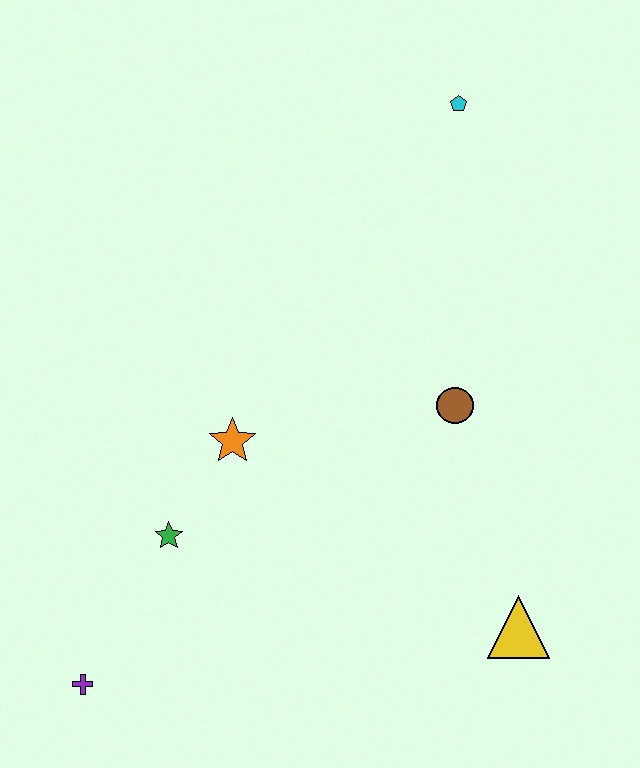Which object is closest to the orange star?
The green star is closest to the orange star.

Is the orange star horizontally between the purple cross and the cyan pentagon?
Yes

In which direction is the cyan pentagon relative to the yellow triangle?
The cyan pentagon is above the yellow triangle.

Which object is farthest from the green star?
The cyan pentagon is farthest from the green star.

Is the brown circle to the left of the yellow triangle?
Yes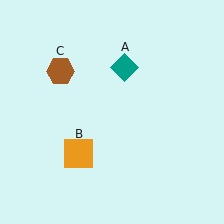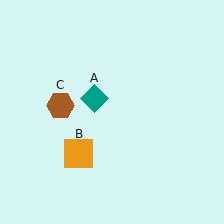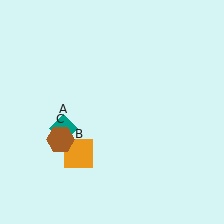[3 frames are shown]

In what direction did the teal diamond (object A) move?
The teal diamond (object A) moved down and to the left.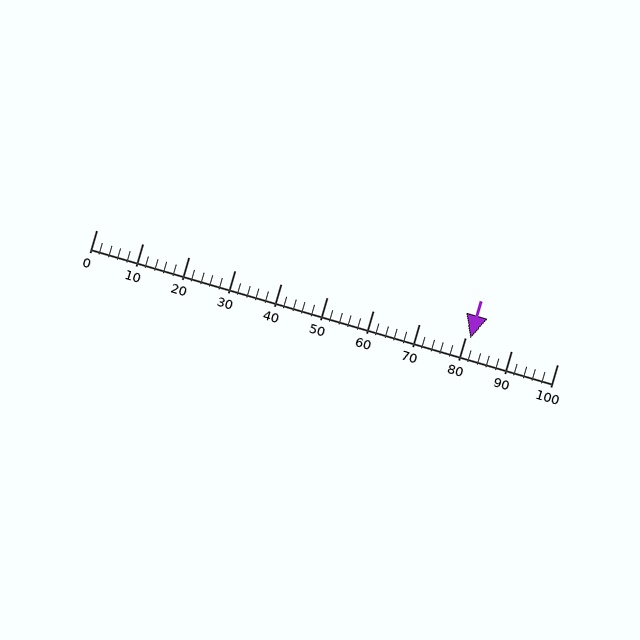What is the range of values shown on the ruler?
The ruler shows values from 0 to 100.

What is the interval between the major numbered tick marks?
The major tick marks are spaced 10 units apart.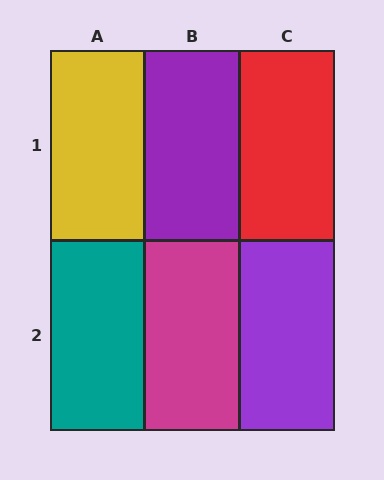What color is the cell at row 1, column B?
Purple.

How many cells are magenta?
1 cell is magenta.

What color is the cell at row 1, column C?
Red.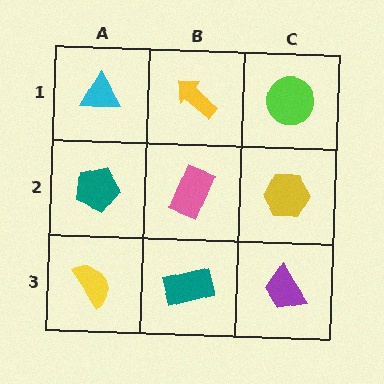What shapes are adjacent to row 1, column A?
A teal pentagon (row 2, column A), a yellow arrow (row 1, column B).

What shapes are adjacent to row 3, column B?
A pink rectangle (row 2, column B), a yellow semicircle (row 3, column A), a purple trapezoid (row 3, column C).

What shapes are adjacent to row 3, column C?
A yellow hexagon (row 2, column C), a teal rectangle (row 3, column B).